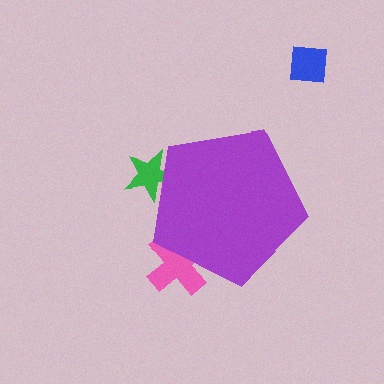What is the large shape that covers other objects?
A purple pentagon.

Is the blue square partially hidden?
No, the blue square is fully visible.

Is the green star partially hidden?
Yes, the green star is partially hidden behind the purple pentagon.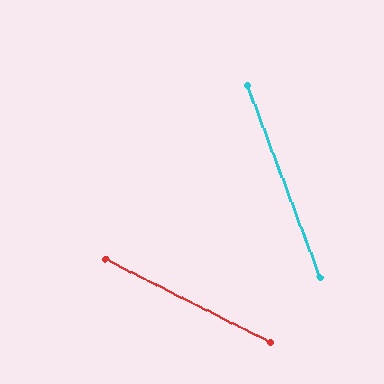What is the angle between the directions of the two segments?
Approximately 42 degrees.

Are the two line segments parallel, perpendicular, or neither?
Neither parallel nor perpendicular — they differ by about 42°.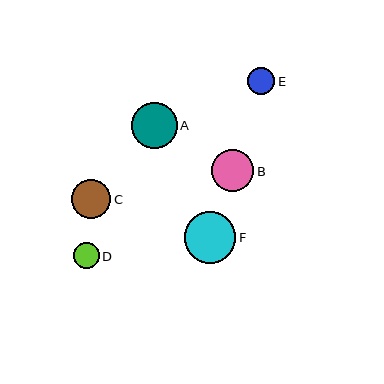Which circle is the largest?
Circle F is the largest with a size of approximately 51 pixels.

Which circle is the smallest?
Circle D is the smallest with a size of approximately 26 pixels.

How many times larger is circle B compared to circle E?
Circle B is approximately 1.6 times the size of circle E.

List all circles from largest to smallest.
From largest to smallest: F, A, B, C, E, D.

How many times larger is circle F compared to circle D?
Circle F is approximately 2.0 times the size of circle D.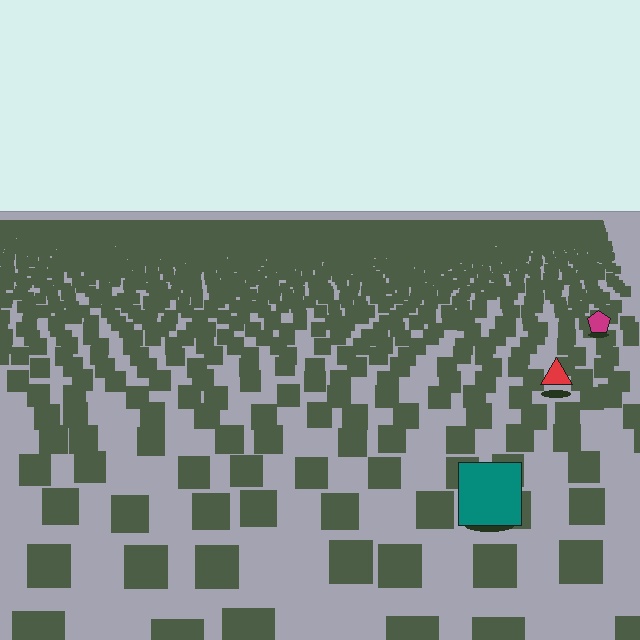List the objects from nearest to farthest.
From nearest to farthest: the teal square, the red triangle, the magenta pentagon.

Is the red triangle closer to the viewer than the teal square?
No. The teal square is closer — you can tell from the texture gradient: the ground texture is coarser near it.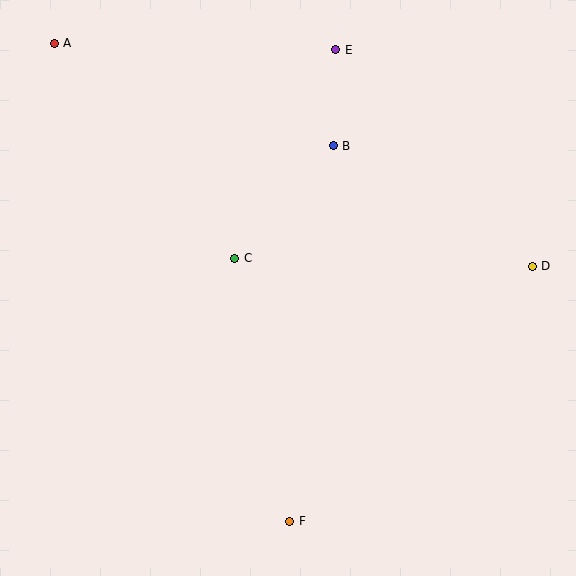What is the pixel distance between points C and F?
The distance between C and F is 269 pixels.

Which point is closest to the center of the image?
Point C at (235, 258) is closest to the center.